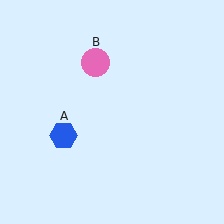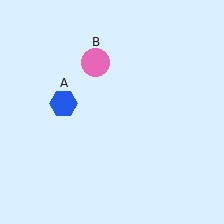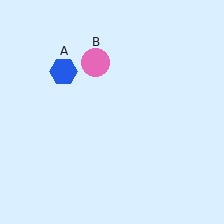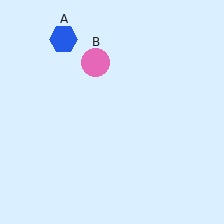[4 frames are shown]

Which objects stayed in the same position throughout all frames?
Pink circle (object B) remained stationary.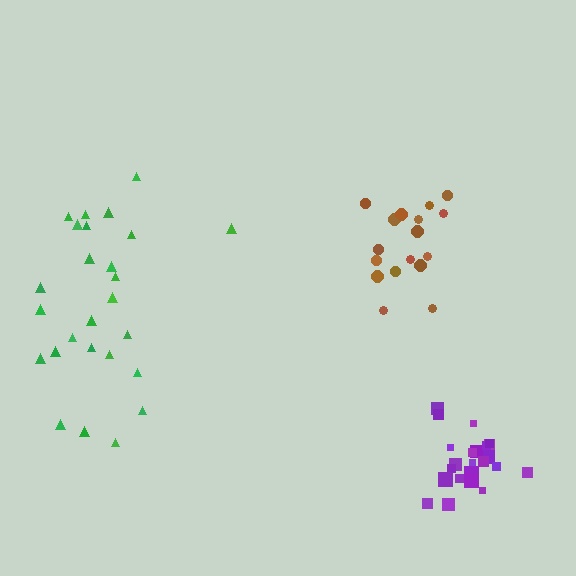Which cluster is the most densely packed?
Purple.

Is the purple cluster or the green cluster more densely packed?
Purple.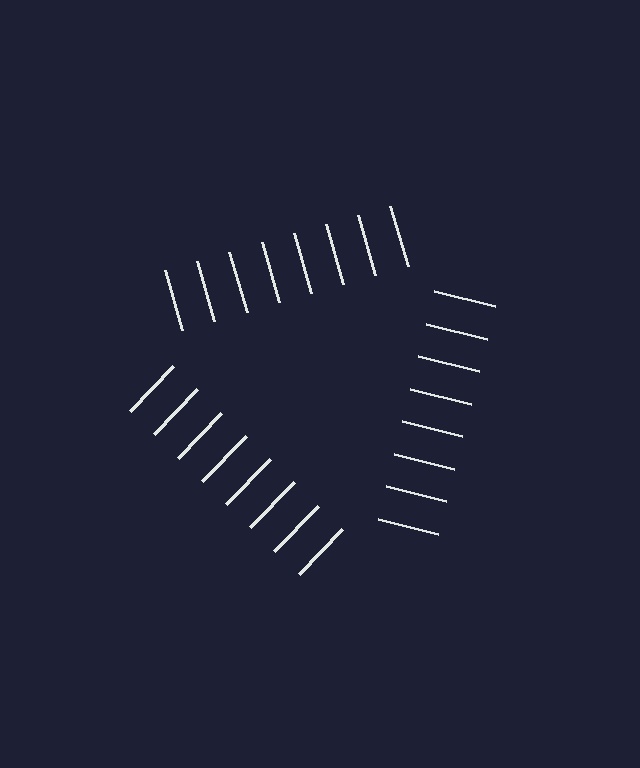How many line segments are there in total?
24 — 8 along each of the 3 edges.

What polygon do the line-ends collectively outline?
An illusory triangle — the line segments terminate on its edges but no continuous stroke is drawn.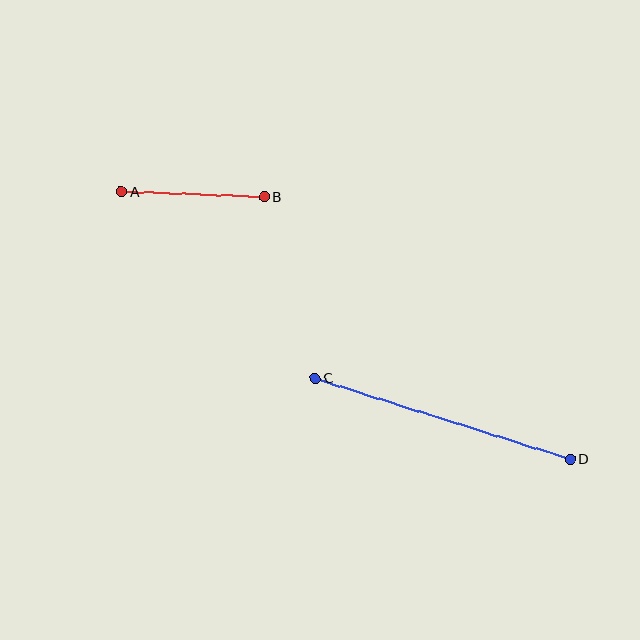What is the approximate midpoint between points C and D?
The midpoint is at approximately (442, 419) pixels.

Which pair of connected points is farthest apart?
Points C and D are farthest apart.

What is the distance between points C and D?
The distance is approximately 267 pixels.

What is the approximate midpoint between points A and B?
The midpoint is at approximately (193, 195) pixels.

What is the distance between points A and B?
The distance is approximately 143 pixels.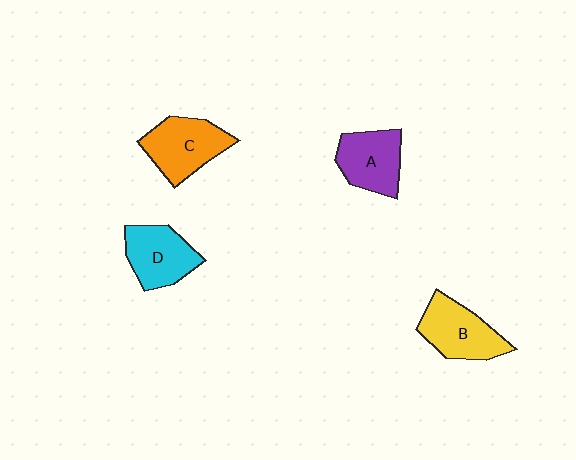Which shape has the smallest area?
Shape A (purple).